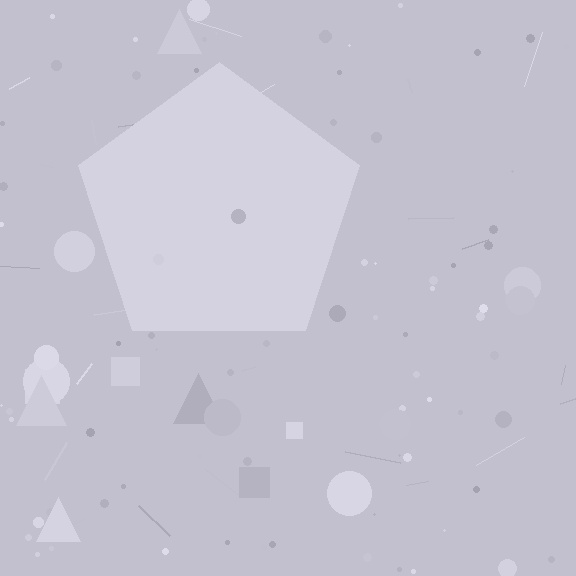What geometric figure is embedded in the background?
A pentagon is embedded in the background.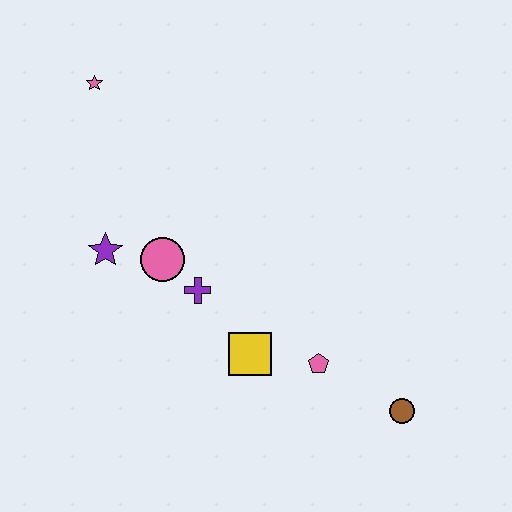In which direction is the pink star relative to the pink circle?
The pink star is above the pink circle.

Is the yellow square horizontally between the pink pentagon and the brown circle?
No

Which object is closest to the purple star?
The pink circle is closest to the purple star.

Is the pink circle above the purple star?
No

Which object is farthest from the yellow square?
The pink star is farthest from the yellow square.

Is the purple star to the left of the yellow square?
Yes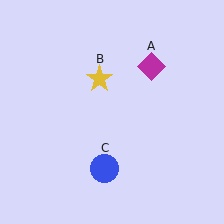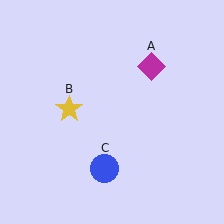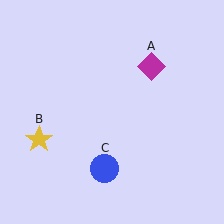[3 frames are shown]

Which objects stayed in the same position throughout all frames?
Magenta diamond (object A) and blue circle (object C) remained stationary.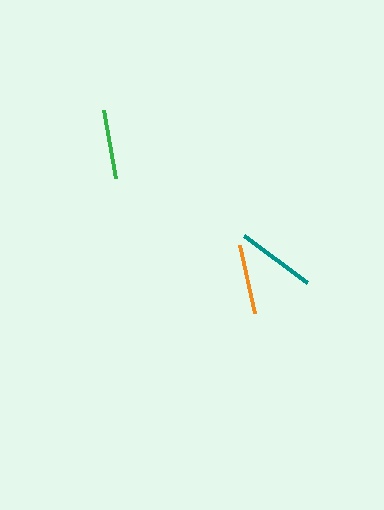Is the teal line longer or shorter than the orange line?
The teal line is longer than the orange line.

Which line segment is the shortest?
The orange line is the shortest at approximately 69 pixels.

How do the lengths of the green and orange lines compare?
The green and orange lines are approximately the same length.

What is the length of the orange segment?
The orange segment is approximately 69 pixels long.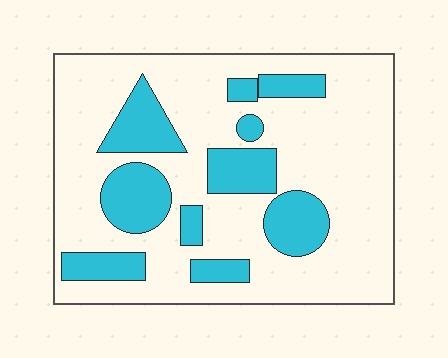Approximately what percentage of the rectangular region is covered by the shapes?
Approximately 25%.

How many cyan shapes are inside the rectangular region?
10.